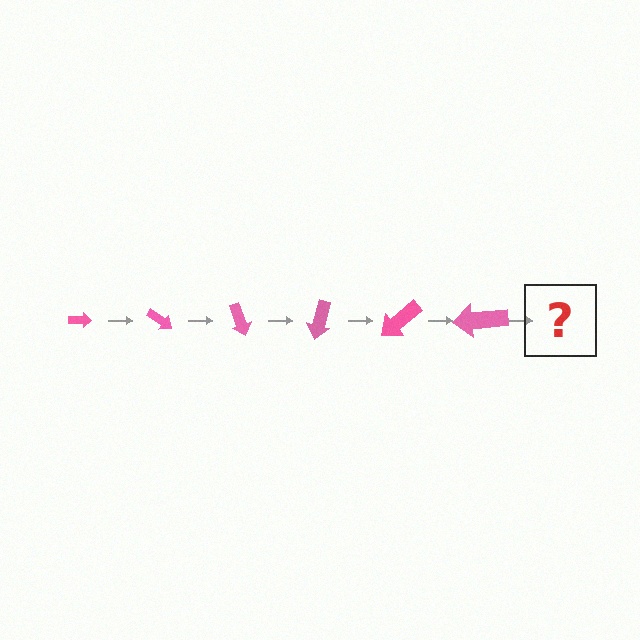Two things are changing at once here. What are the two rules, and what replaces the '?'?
The two rules are that the arrow grows larger each step and it rotates 35 degrees each step. The '?' should be an arrow, larger than the previous one and rotated 210 degrees from the start.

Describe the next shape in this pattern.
It should be an arrow, larger than the previous one and rotated 210 degrees from the start.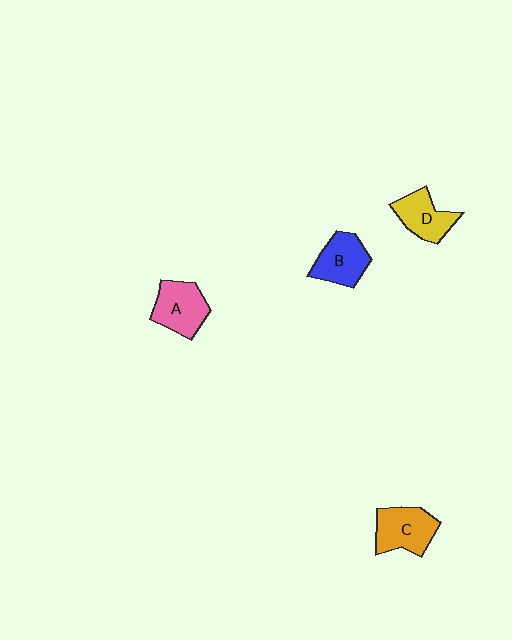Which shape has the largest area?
Shape C (orange).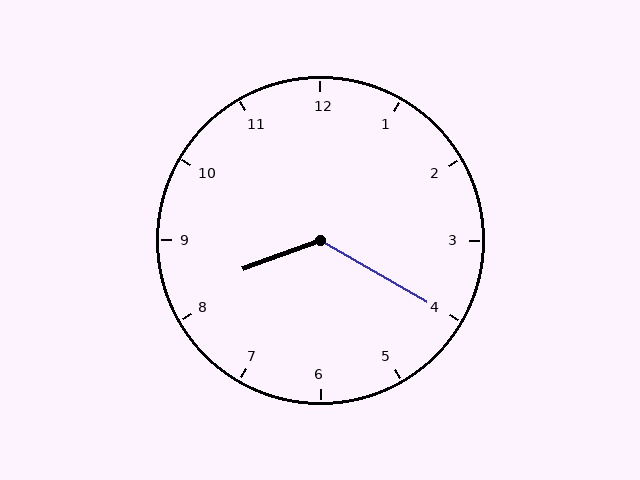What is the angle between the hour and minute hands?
Approximately 130 degrees.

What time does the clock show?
8:20.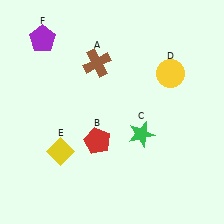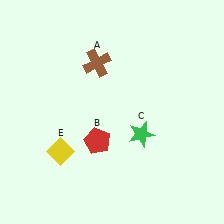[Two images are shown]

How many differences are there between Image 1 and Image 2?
There are 2 differences between the two images.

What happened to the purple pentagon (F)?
The purple pentagon (F) was removed in Image 2. It was in the top-left area of Image 1.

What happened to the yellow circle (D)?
The yellow circle (D) was removed in Image 2. It was in the top-right area of Image 1.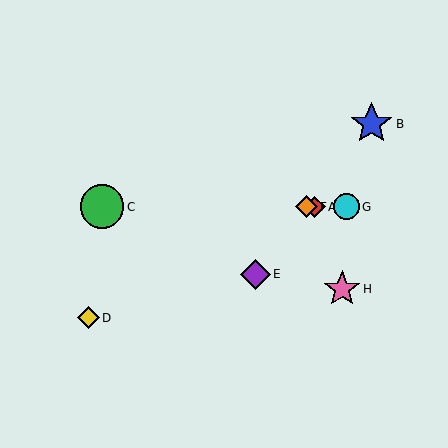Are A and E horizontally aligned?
No, A is at y≈207 and E is at y≈275.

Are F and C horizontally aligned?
Yes, both are at y≈207.